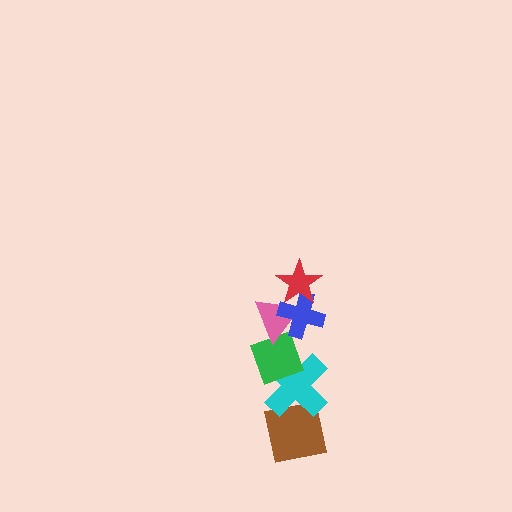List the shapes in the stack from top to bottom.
From top to bottom: the red star, the blue cross, the pink triangle, the green diamond, the cyan cross, the brown square.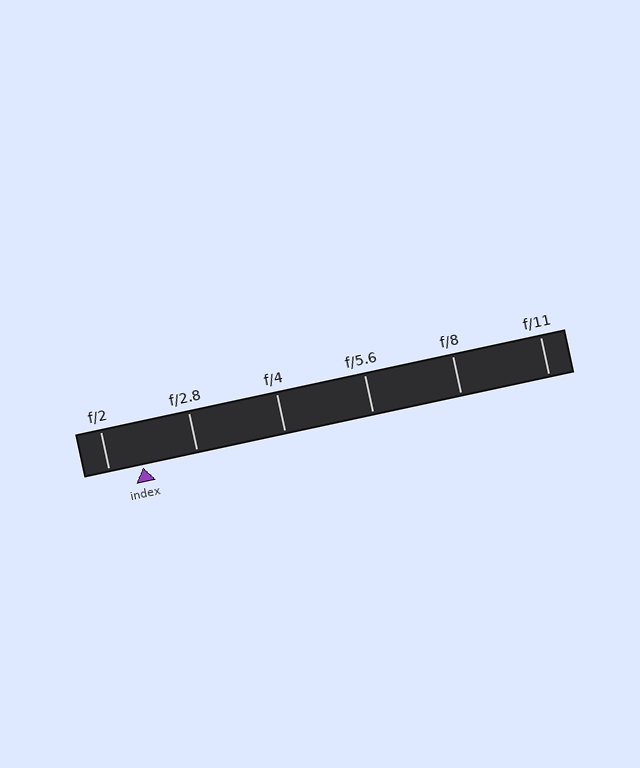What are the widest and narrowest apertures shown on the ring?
The widest aperture shown is f/2 and the narrowest is f/11.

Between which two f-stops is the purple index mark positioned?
The index mark is between f/2 and f/2.8.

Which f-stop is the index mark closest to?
The index mark is closest to f/2.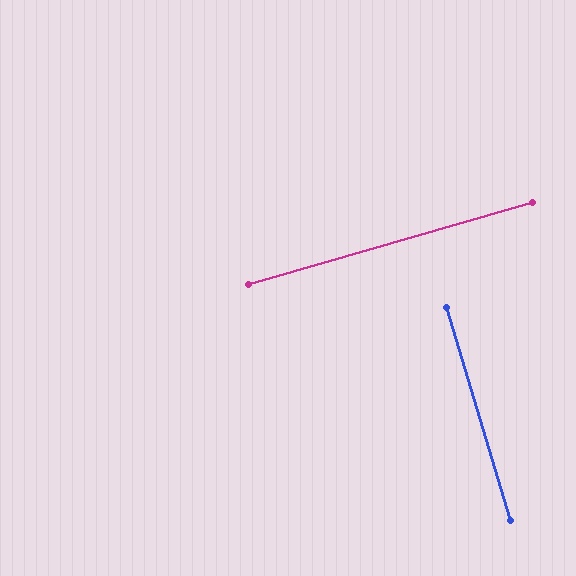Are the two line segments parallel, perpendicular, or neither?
Perpendicular — they meet at approximately 89°.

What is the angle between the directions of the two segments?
Approximately 89 degrees.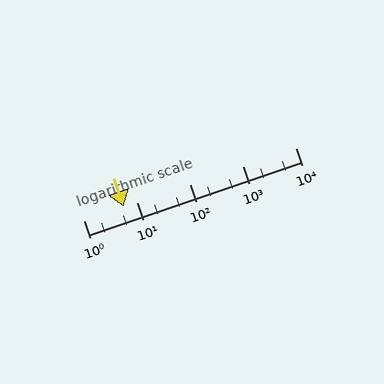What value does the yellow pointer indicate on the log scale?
The pointer indicates approximately 5.8.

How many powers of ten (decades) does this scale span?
The scale spans 4 decades, from 1 to 10000.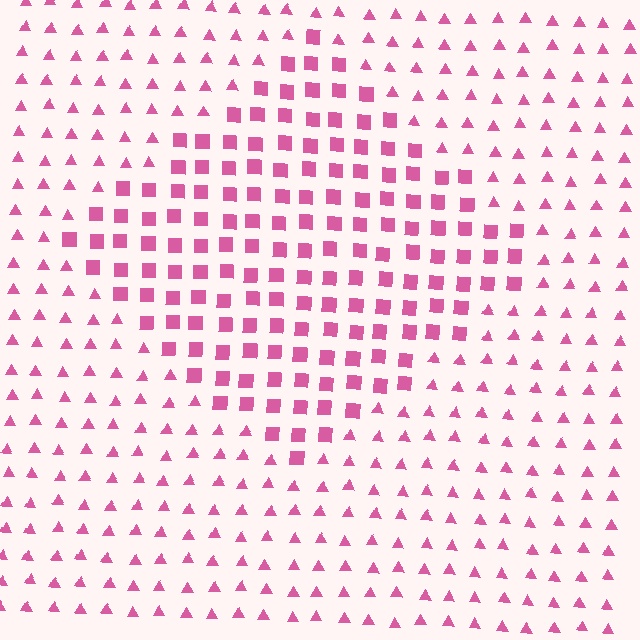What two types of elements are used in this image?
The image uses squares inside the diamond region and triangles outside it.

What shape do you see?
I see a diamond.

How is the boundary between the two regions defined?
The boundary is defined by a change in element shape: squares inside vs. triangles outside. All elements share the same color and spacing.